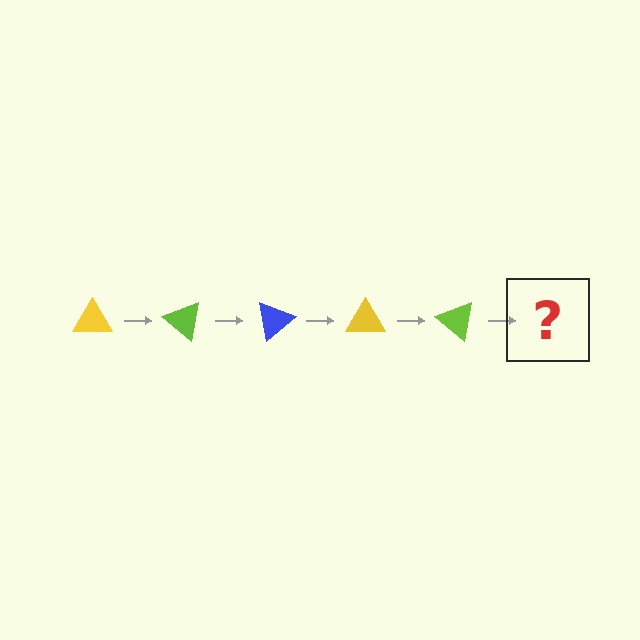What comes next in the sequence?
The next element should be a blue triangle, rotated 200 degrees from the start.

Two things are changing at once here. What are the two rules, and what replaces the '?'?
The two rules are that it rotates 40 degrees each step and the color cycles through yellow, lime, and blue. The '?' should be a blue triangle, rotated 200 degrees from the start.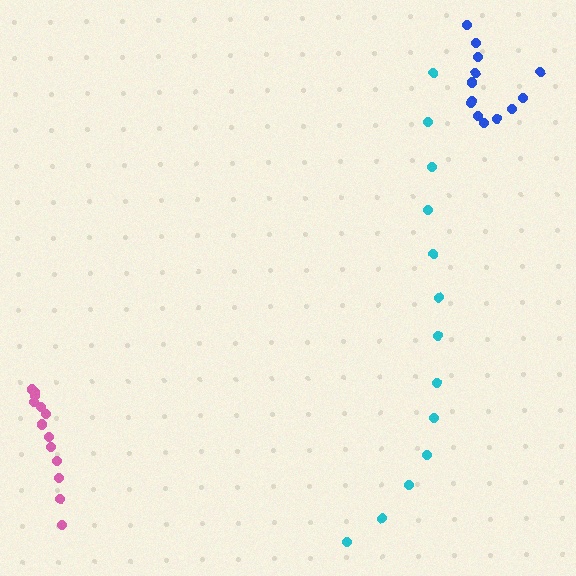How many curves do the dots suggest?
There are 3 distinct paths.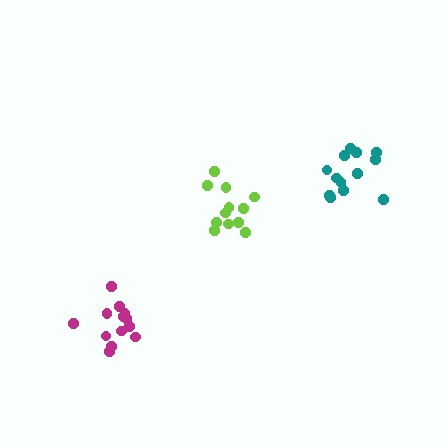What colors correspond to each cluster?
The clusters are colored: magenta, teal, lime.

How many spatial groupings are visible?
There are 3 spatial groupings.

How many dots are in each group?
Group 1: 13 dots, Group 2: 13 dots, Group 3: 12 dots (38 total).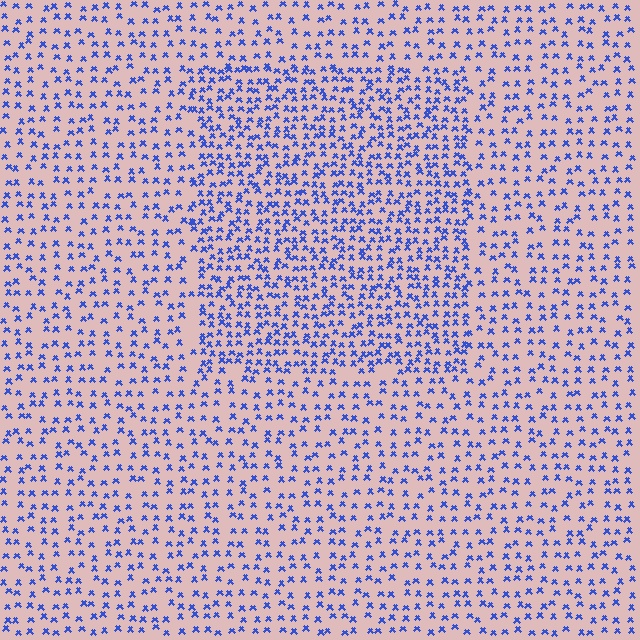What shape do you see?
I see a rectangle.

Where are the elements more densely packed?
The elements are more densely packed inside the rectangle boundary.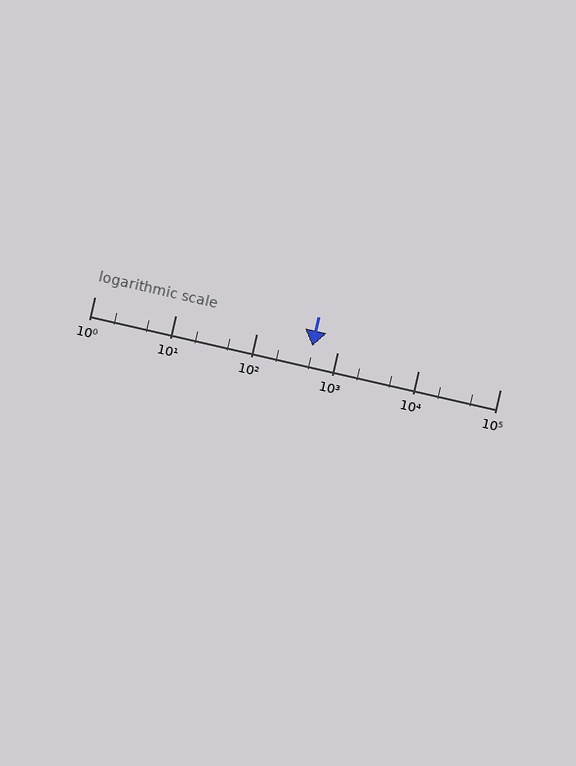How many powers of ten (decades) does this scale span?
The scale spans 5 decades, from 1 to 100000.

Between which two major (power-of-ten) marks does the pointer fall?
The pointer is between 100 and 1000.